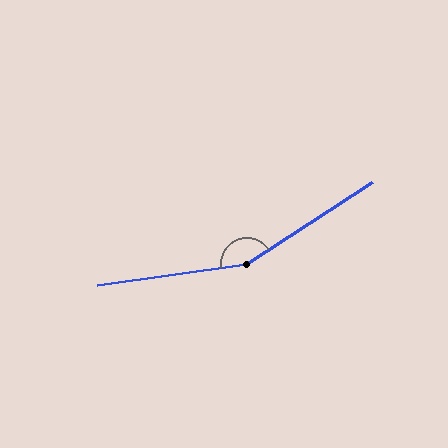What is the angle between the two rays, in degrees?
Approximately 155 degrees.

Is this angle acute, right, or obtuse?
It is obtuse.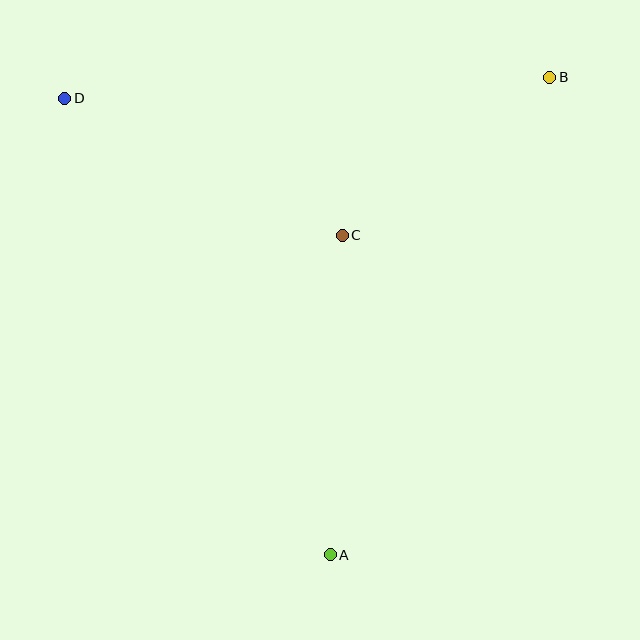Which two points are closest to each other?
Points B and C are closest to each other.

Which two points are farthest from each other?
Points A and D are farthest from each other.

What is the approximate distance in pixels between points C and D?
The distance between C and D is approximately 310 pixels.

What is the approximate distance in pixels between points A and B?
The distance between A and B is approximately 526 pixels.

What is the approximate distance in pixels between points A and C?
The distance between A and C is approximately 320 pixels.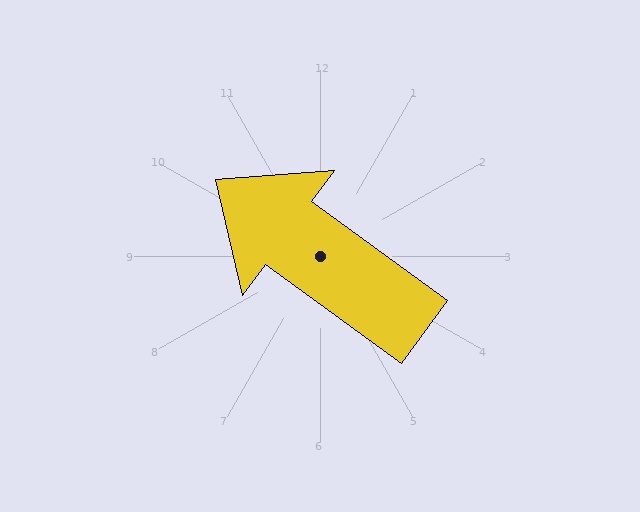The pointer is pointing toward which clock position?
Roughly 10 o'clock.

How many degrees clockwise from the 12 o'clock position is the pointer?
Approximately 306 degrees.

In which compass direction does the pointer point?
Northwest.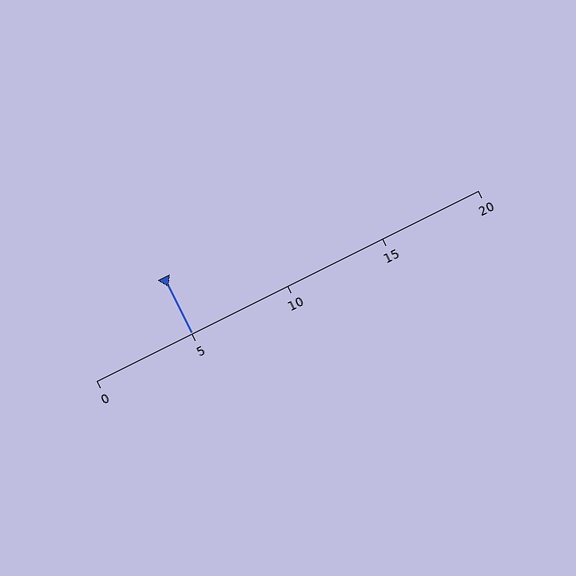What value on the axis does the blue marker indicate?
The marker indicates approximately 5.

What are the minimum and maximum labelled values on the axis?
The axis runs from 0 to 20.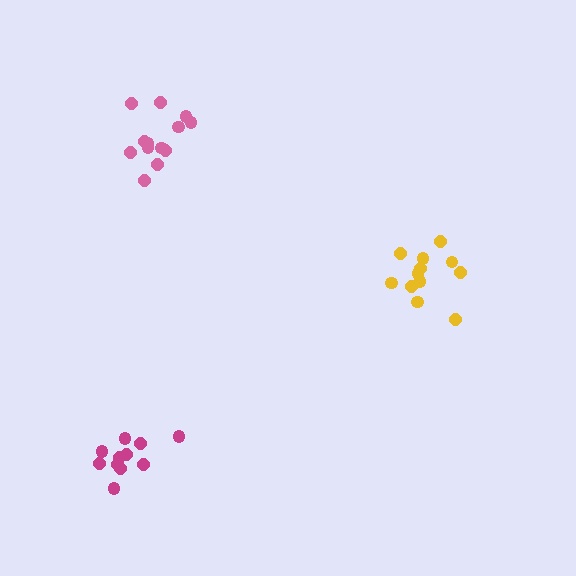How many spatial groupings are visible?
There are 3 spatial groupings.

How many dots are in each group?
Group 1: 13 dots, Group 2: 11 dots, Group 3: 12 dots (36 total).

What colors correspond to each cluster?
The clusters are colored: pink, magenta, yellow.